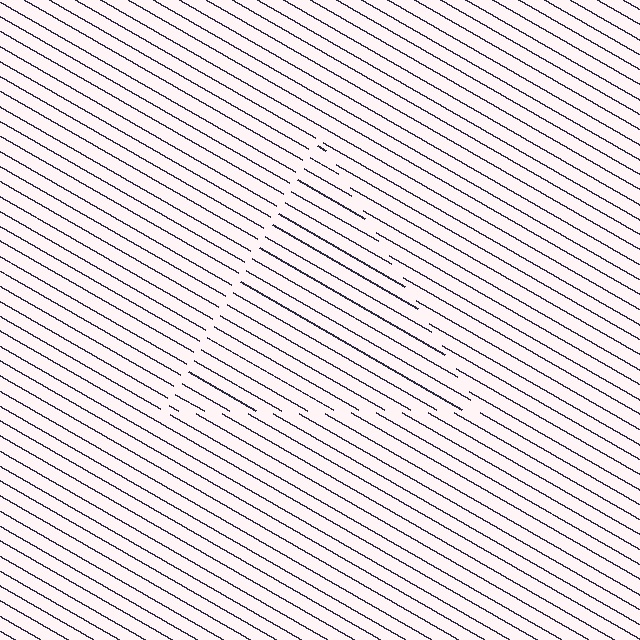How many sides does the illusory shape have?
3 sides — the line-ends trace a triangle.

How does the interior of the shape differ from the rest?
The interior of the shape contains the same grating, shifted by half a period — the contour is defined by the phase discontinuity where line-ends from the inner and outer gratings abut.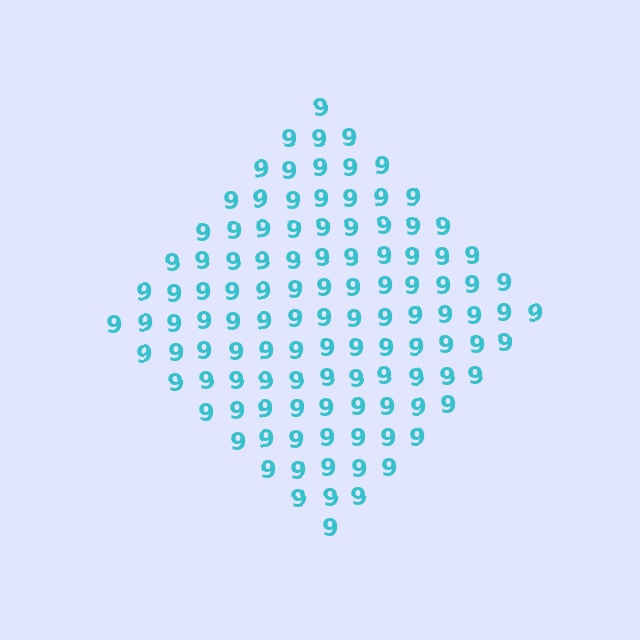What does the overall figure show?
The overall figure shows a diamond.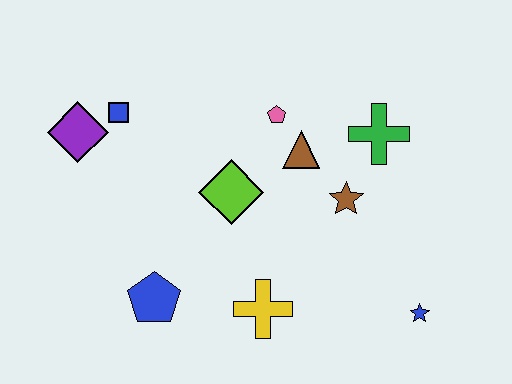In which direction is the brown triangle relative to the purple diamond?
The brown triangle is to the right of the purple diamond.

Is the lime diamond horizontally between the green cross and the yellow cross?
No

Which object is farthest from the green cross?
The purple diamond is farthest from the green cross.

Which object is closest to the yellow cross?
The blue pentagon is closest to the yellow cross.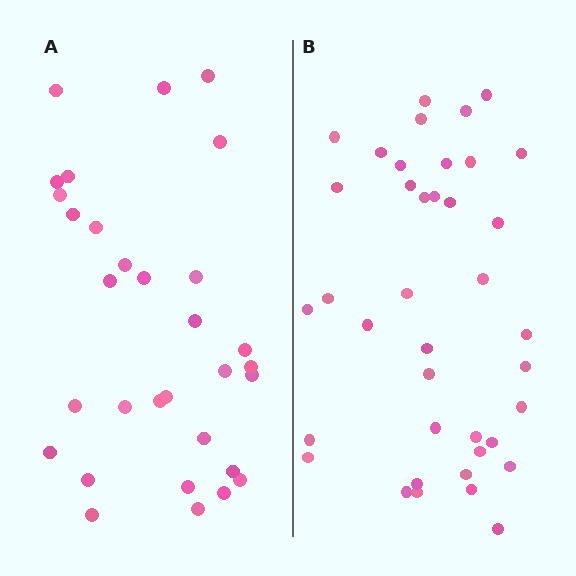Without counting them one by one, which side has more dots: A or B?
Region B (the right region) has more dots.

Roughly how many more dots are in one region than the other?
Region B has roughly 8 or so more dots than region A.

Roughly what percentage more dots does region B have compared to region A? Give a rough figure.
About 25% more.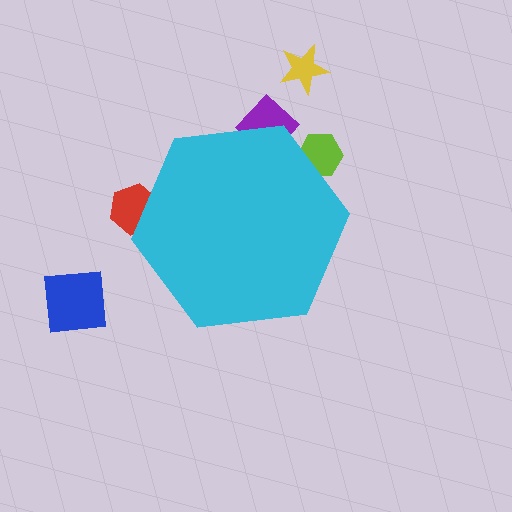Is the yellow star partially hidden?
No, the yellow star is fully visible.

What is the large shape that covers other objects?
A cyan hexagon.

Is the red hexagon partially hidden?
Yes, the red hexagon is partially hidden behind the cyan hexagon.